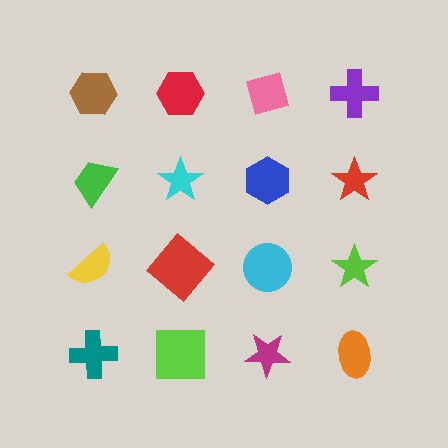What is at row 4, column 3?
A magenta star.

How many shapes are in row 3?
4 shapes.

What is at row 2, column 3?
A blue hexagon.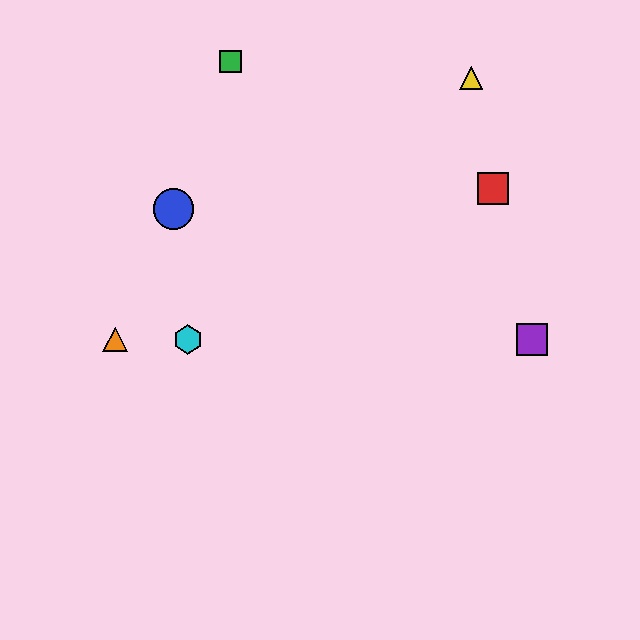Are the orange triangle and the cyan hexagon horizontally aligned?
Yes, both are at y≈339.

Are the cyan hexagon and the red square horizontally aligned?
No, the cyan hexagon is at y≈339 and the red square is at y≈188.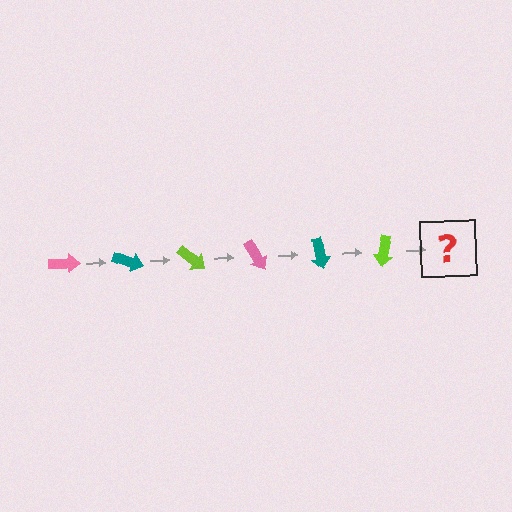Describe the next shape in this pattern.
It should be a pink arrow, rotated 120 degrees from the start.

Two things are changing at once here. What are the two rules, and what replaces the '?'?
The two rules are that it rotates 20 degrees each step and the color cycles through pink, teal, and lime. The '?' should be a pink arrow, rotated 120 degrees from the start.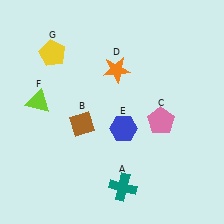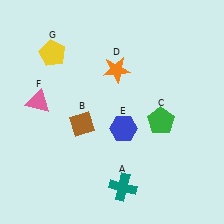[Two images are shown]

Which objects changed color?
C changed from pink to green. F changed from lime to pink.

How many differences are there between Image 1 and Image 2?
There are 2 differences between the two images.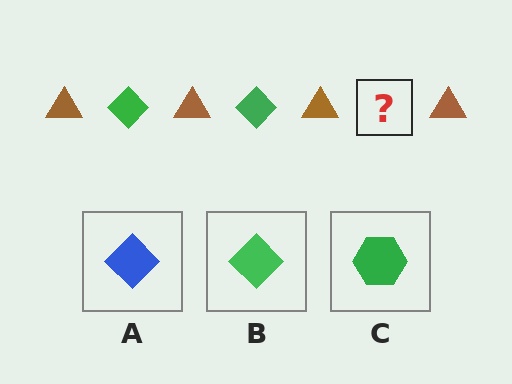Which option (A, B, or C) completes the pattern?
B.